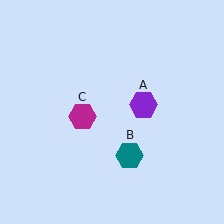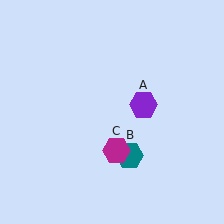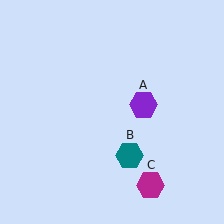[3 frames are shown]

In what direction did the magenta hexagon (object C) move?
The magenta hexagon (object C) moved down and to the right.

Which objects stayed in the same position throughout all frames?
Purple hexagon (object A) and teal hexagon (object B) remained stationary.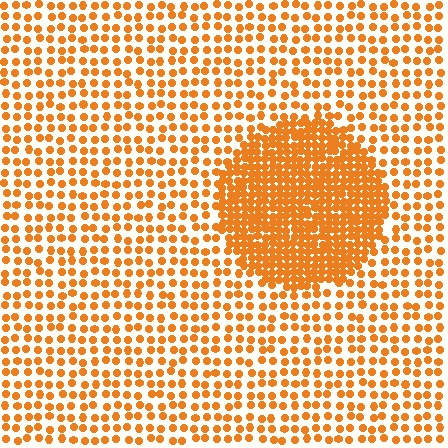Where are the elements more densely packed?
The elements are more densely packed inside the circle boundary.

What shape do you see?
I see a circle.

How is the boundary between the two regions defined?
The boundary is defined by a change in element density (approximately 2.5x ratio). All elements are the same color, size, and shape.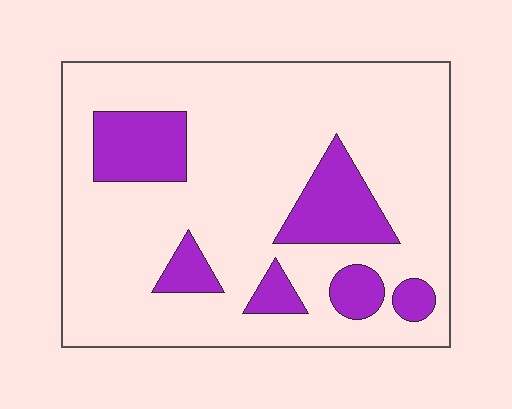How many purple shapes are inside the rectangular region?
6.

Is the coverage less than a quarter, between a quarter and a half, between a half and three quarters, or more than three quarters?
Less than a quarter.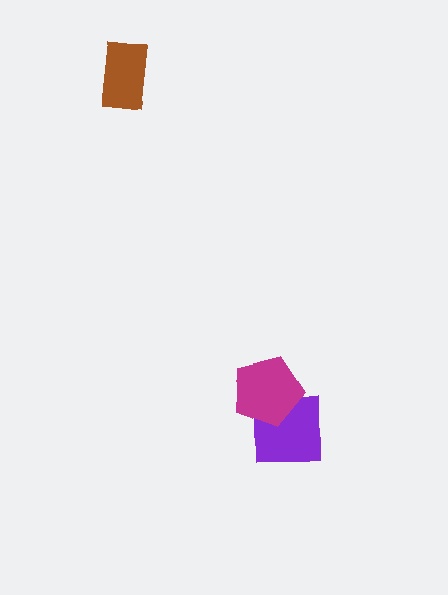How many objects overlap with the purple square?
1 object overlaps with the purple square.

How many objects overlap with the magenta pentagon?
1 object overlaps with the magenta pentagon.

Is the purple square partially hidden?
Yes, it is partially covered by another shape.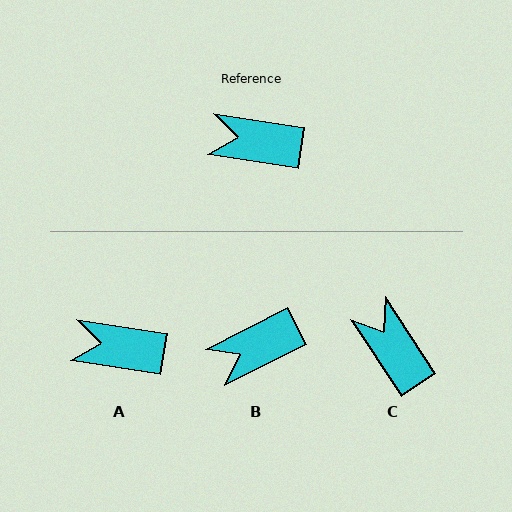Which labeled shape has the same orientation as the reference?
A.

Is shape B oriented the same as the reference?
No, it is off by about 36 degrees.